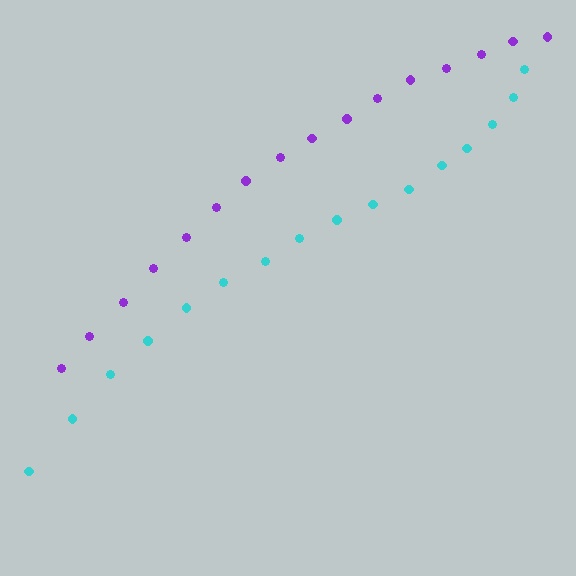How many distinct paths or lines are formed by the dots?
There are 2 distinct paths.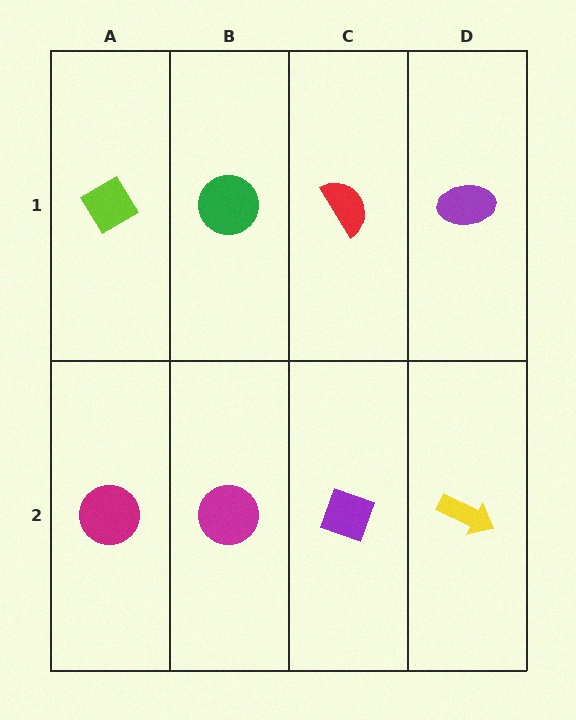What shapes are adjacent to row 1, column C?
A purple diamond (row 2, column C), a green circle (row 1, column B), a purple ellipse (row 1, column D).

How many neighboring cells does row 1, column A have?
2.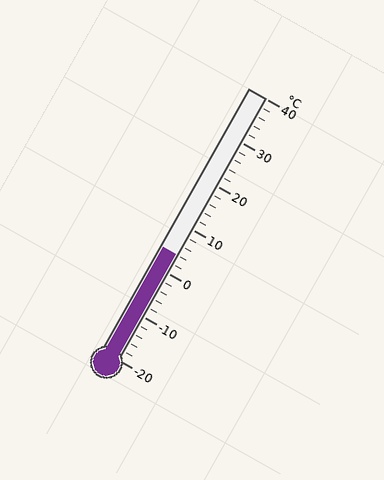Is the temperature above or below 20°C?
The temperature is below 20°C.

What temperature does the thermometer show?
The thermometer shows approximately 4°C.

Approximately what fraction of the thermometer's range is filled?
The thermometer is filled to approximately 40% of its range.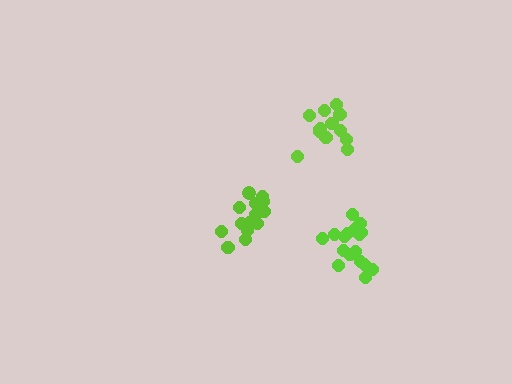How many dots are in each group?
Group 1: 13 dots, Group 2: 18 dots, Group 3: 16 dots (47 total).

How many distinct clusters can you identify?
There are 3 distinct clusters.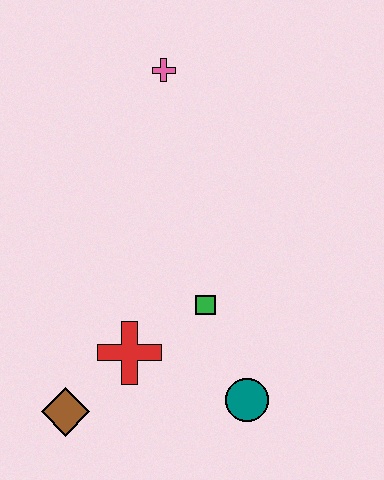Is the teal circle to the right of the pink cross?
Yes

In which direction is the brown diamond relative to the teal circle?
The brown diamond is to the left of the teal circle.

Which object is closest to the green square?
The red cross is closest to the green square.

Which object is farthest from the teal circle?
The pink cross is farthest from the teal circle.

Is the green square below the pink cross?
Yes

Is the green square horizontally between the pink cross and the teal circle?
Yes